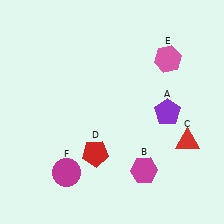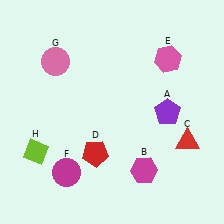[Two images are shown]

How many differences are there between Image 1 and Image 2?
There are 2 differences between the two images.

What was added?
A pink circle (G), a lime diamond (H) were added in Image 2.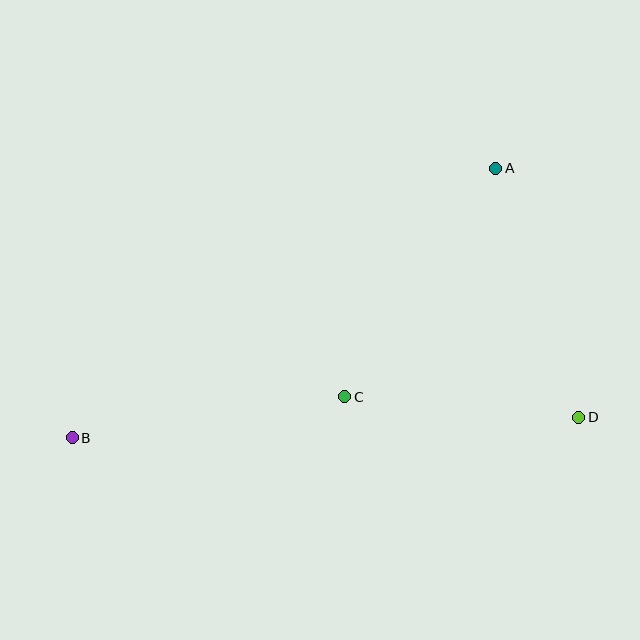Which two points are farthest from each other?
Points B and D are farthest from each other.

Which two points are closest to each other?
Points C and D are closest to each other.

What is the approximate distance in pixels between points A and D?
The distance between A and D is approximately 262 pixels.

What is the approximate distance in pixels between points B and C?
The distance between B and C is approximately 276 pixels.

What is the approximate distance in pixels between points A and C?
The distance between A and C is approximately 274 pixels.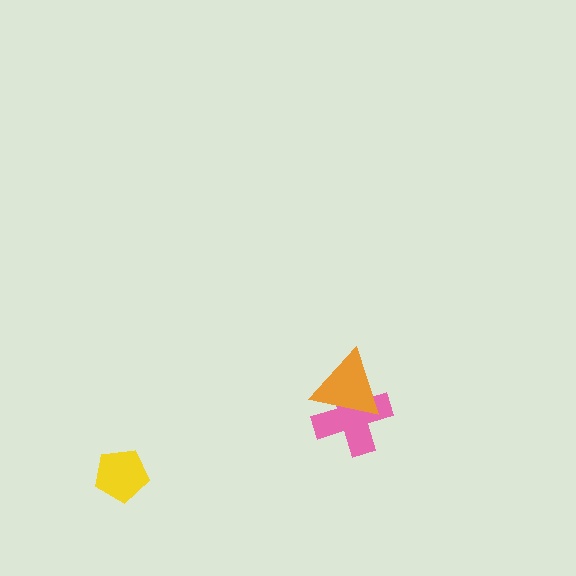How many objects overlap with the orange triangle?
1 object overlaps with the orange triangle.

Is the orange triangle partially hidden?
No, no other shape covers it.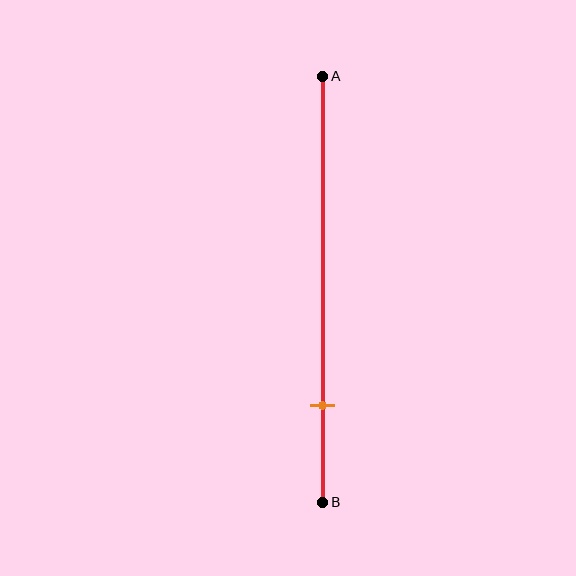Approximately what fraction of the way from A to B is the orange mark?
The orange mark is approximately 75% of the way from A to B.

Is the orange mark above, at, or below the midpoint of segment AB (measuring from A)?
The orange mark is below the midpoint of segment AB.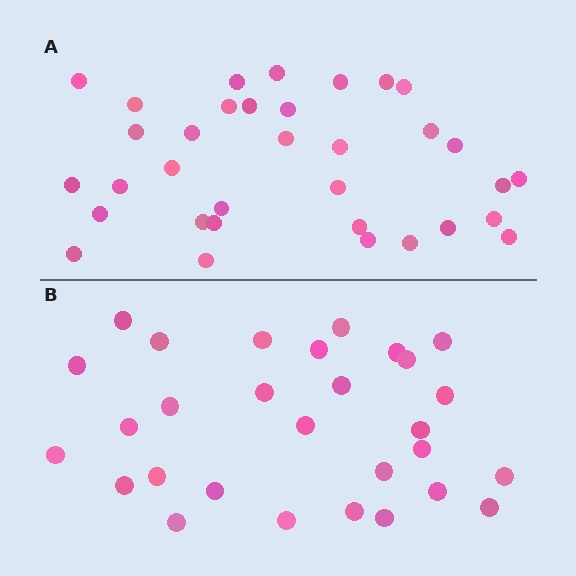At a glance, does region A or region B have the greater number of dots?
Region A (the top region) has more dots.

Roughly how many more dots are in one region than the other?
Region A has about 5 more dots than region B.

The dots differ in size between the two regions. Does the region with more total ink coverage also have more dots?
No. Region B has more total ink coverage because its dots are larger, but region A actually contains more individual dots. Total area can be misleading — the number of items is what matters here.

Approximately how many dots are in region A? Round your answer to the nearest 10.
About 30 dots. (The exact count is 34, which rounds to 30.)